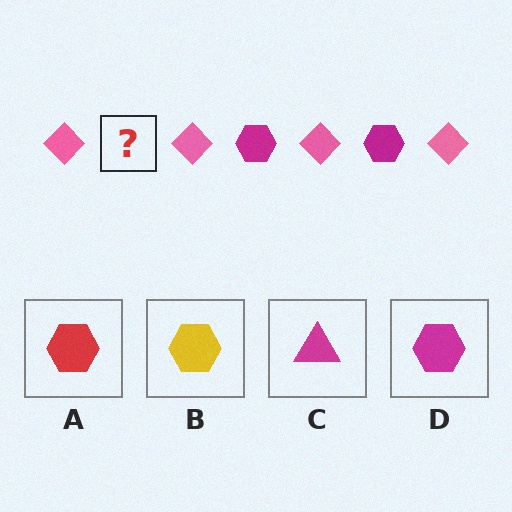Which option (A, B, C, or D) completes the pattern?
D.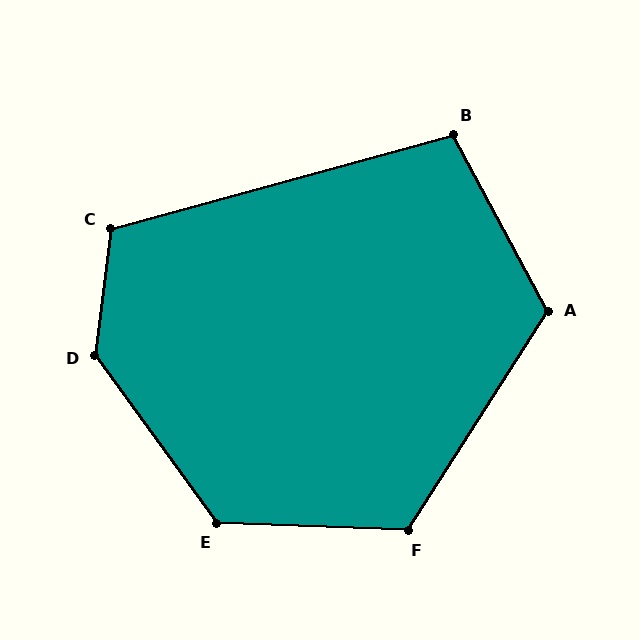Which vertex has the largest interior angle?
D, at approximately 137 degrees.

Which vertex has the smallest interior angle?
B, at approximately 103 degrees.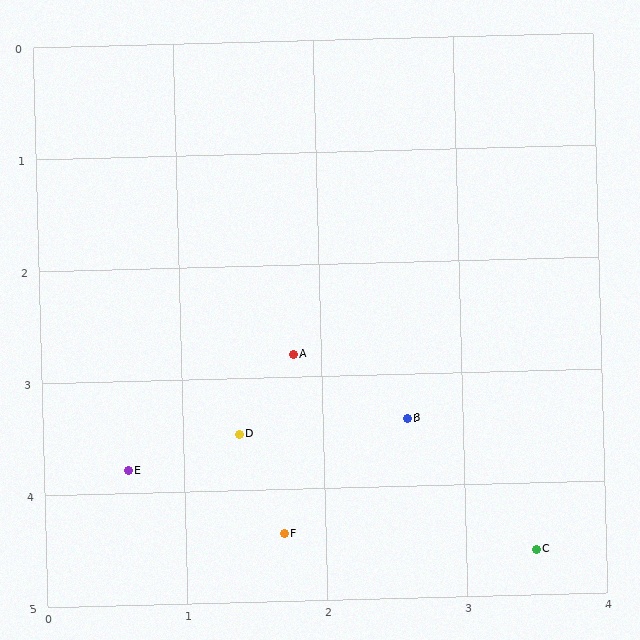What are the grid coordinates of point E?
Point E is at approximately (0.6, 3.8).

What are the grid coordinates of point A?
Point A is at approximately (1.8, 2.8).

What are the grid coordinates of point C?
Point C is at approximately (3.5, 4.6).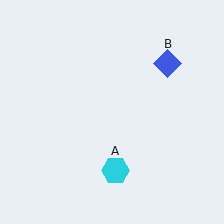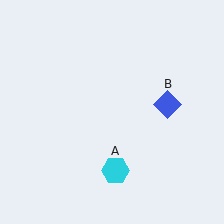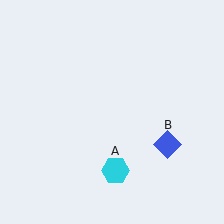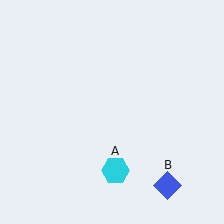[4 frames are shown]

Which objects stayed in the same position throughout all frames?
Cyan hexagon (object A) remained stationary.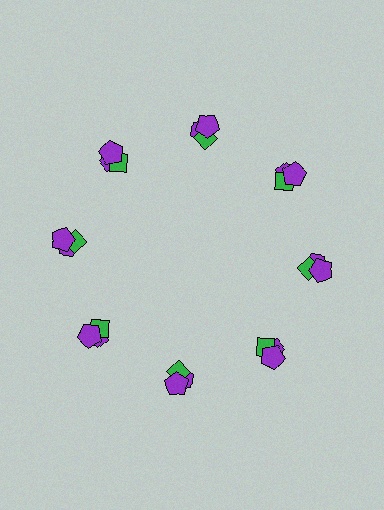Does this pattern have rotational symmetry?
Yes, this pattern has 8-fold rotational symmetry. It looks the same after rotating 45 degrees around the center.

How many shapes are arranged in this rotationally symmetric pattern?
There are 24 shapes, arranged in 8 groups of 3.